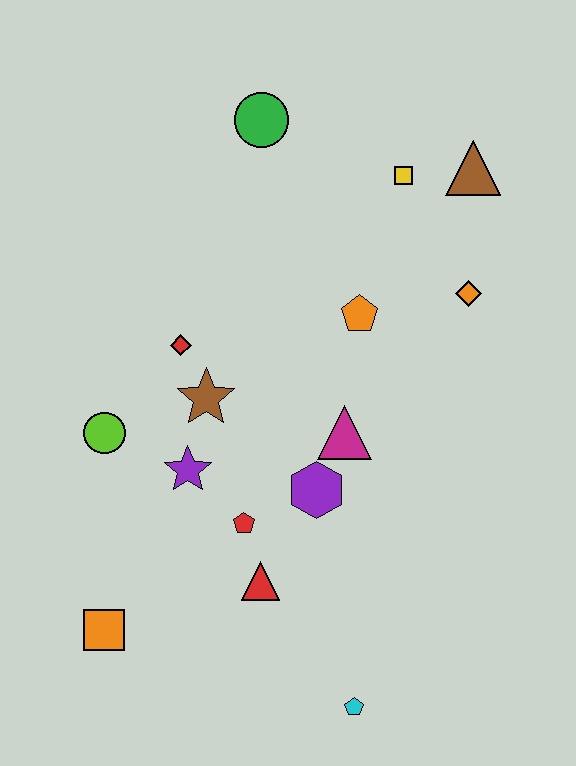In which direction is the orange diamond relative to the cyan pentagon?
The orange diamond is above the cyan pentagon.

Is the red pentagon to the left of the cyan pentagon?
Yes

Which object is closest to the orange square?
The red triangle is closest to the orange square.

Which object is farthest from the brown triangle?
The orange square is farthest from the brown triangle.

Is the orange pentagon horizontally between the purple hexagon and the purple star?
No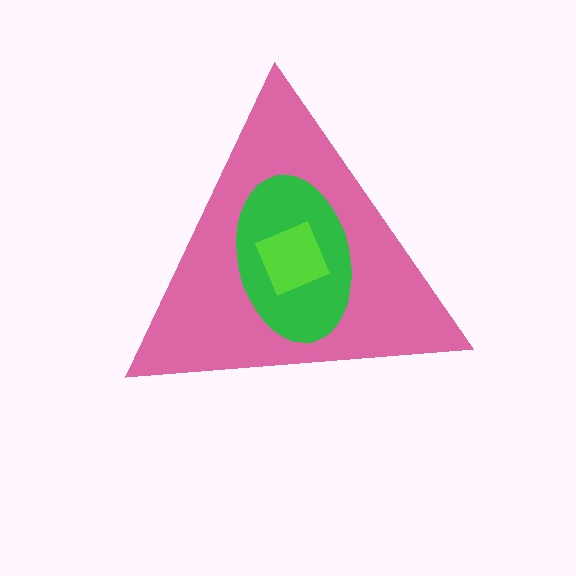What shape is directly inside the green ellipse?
The lime diamond.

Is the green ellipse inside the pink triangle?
Yes.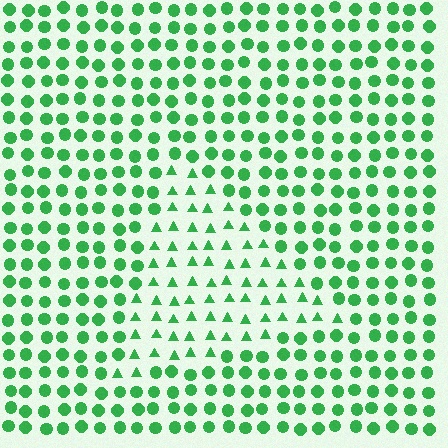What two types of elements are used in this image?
The image uses triangles inside the triangle region and circles outside it.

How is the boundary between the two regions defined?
The boundary is defined by a change in element shape: triangles inside vs. circles outside. All elements share the same color and spacing.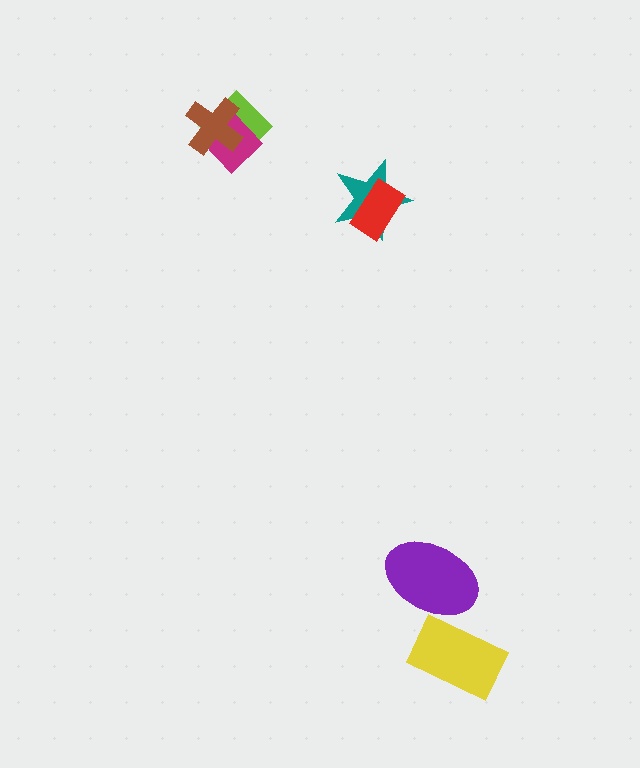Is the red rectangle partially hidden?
No, no other shape covers it.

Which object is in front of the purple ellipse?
The yellow rectangle is in front of the purple ellipse.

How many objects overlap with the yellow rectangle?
1 object overlaps with the yellow rectangle.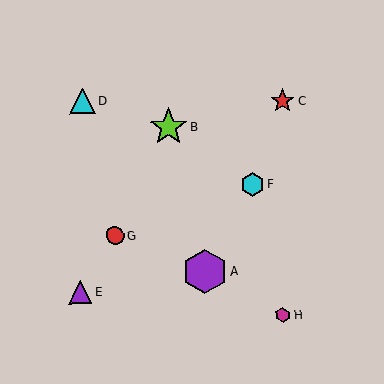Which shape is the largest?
The purple hexagon (labeled A) is the largest.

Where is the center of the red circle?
The center of the red circle is at (115, 236).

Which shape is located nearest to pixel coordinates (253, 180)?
The cyan hexagon (labeled F) at (252, 185) is nearest to that location.